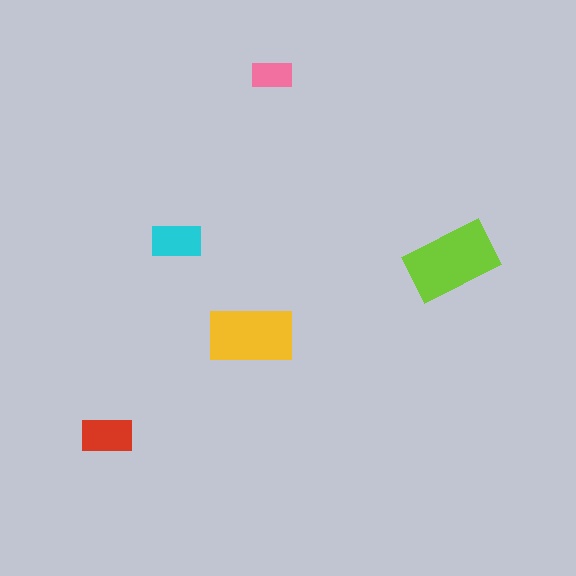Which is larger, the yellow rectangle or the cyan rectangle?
The yellow one.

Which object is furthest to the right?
The lime rectangle is rightmost.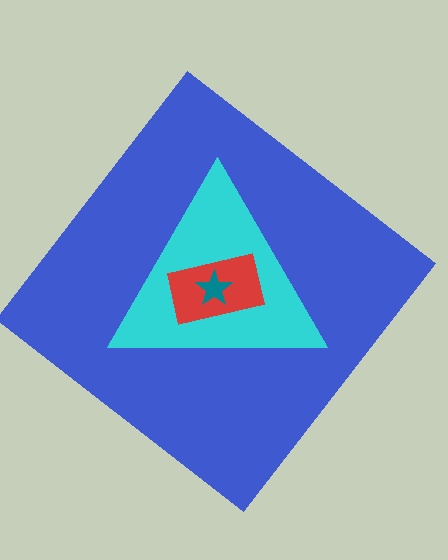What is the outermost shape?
The blue diamond.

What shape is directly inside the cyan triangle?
The red rectangle.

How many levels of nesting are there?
4.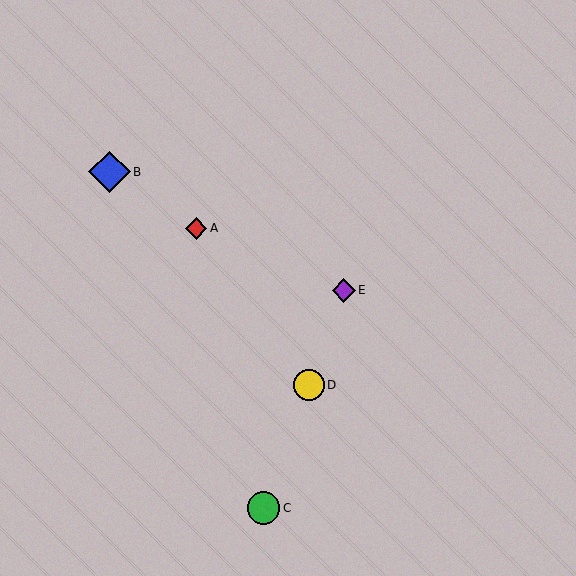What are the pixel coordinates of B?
Object B is at (110, 172).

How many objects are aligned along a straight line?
3 objects (C, D, E) are aligned along a straight line.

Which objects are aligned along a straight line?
Objects C, D, E are aligned along a straight line.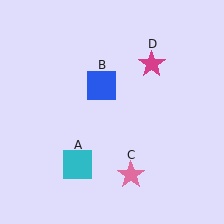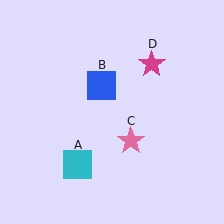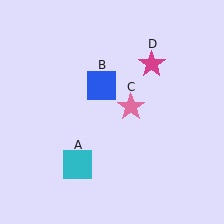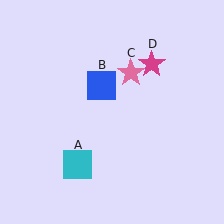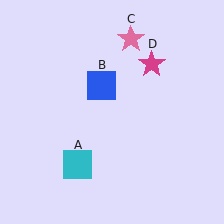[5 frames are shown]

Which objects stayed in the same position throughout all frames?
Cyan square (object A) and blue square (object B) and magenta star (object D) remained stationary.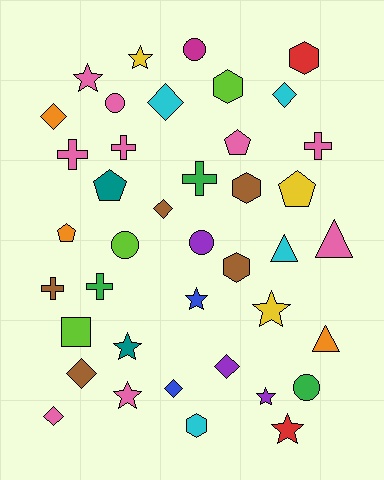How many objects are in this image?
There are 40 objects.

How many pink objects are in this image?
There are 9 pink objects.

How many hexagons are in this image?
There are 5 hexagons.